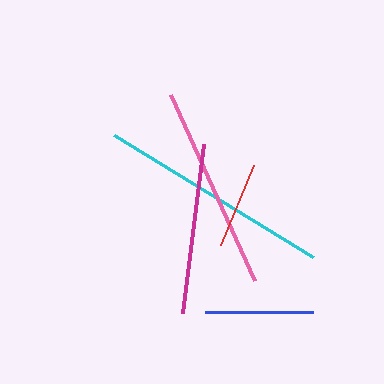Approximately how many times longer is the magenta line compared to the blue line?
The magenta line is approximately 1.6 times the length of the blue line.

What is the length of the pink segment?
The pink segment is approximately 205 pixels long.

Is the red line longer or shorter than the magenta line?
The magenta line is longer than the red line.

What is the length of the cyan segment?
The cyan segment is approximately 233 pixels long.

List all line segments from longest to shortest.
From longest to shortest: cyan, pink, magenta, blue, red.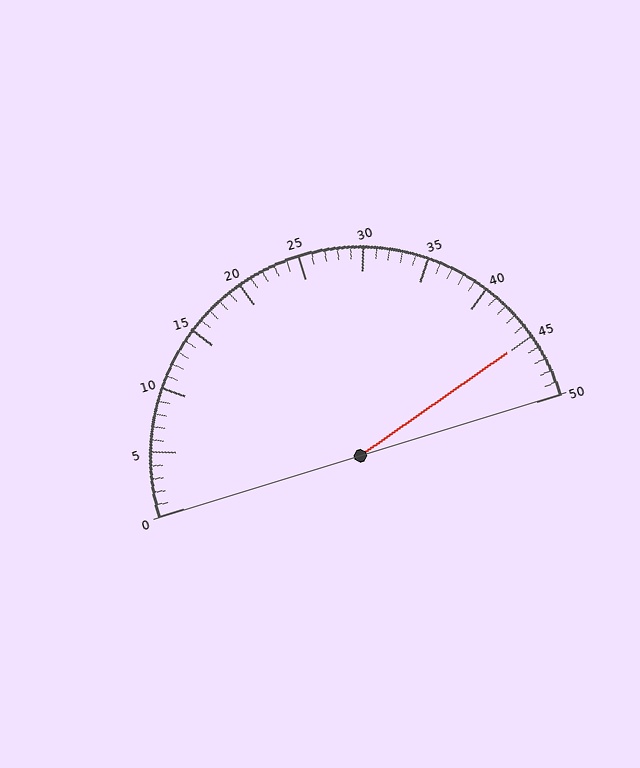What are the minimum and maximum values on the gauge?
The gauge ranges from 0 to 50.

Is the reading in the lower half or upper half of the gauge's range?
The reading is in the upper half of the range (0 to 50).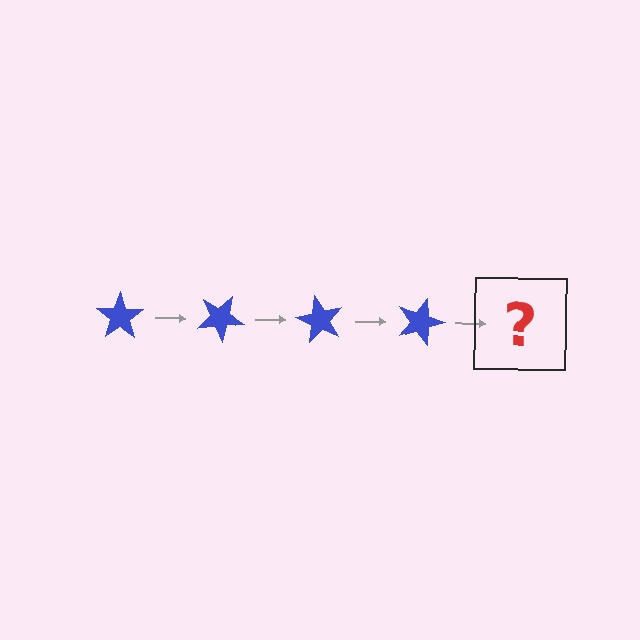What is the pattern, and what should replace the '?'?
The pattern is that the star rotates 30 degrees each step. The '?' should be a blue star rotated 120 degrees.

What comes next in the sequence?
The next element should be a blue star rotated 120 degrees.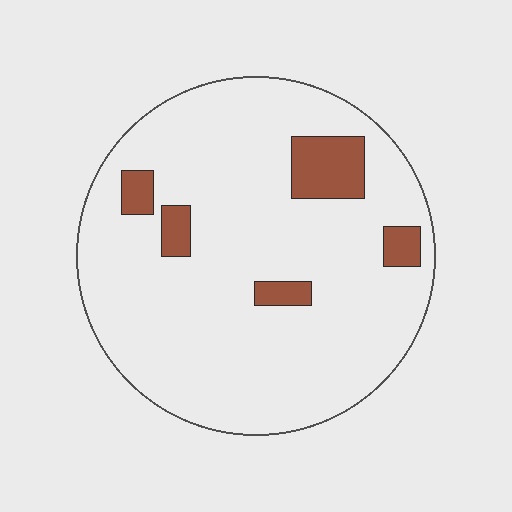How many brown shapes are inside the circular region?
5.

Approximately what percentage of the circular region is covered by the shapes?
Approximately 10%.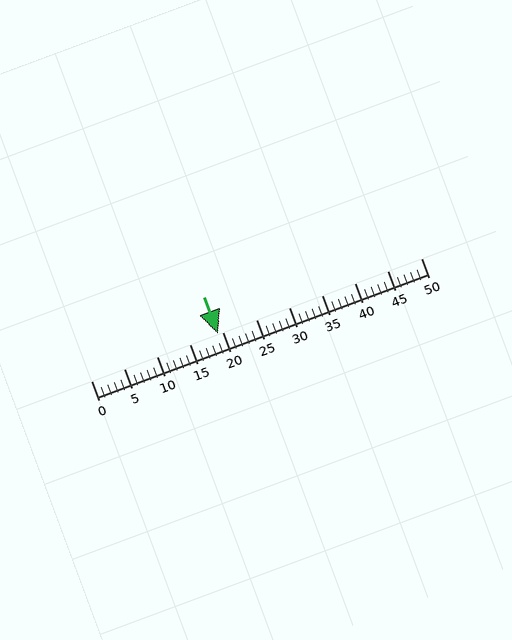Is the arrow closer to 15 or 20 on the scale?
The arrow is closer to 20.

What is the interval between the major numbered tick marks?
The major tick marks are spaced 5 units apart.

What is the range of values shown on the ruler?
The ruler shows values from 0 to 50.